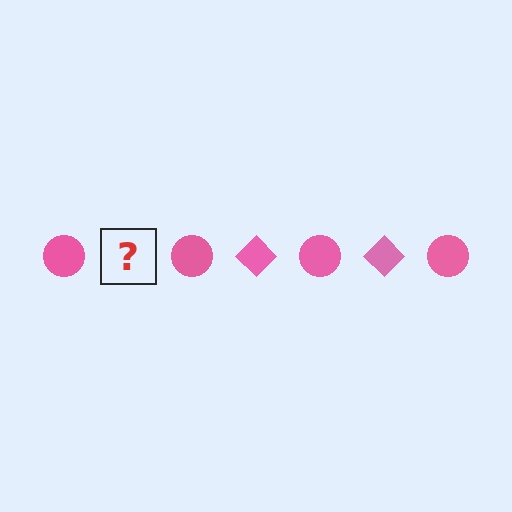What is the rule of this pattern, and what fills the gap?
The rule is that the pattern cycles through circle, diamond shapes in pink. The gap should be filled with a pink diamond.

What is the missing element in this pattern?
The missing element is a pink diamond.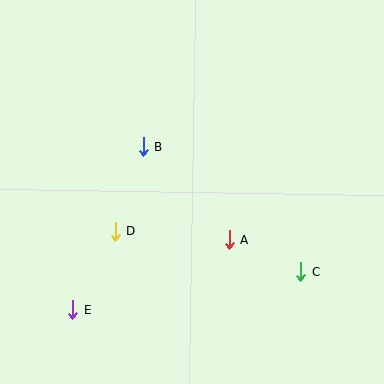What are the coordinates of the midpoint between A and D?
The midpoint between A and D is at (173, 235).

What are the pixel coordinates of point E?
Point E is at (73, 310).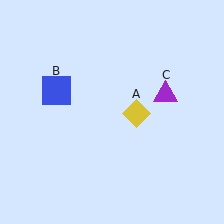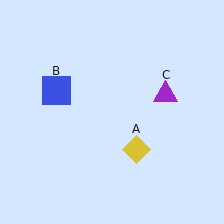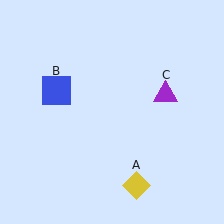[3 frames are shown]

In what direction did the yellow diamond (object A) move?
The yellow diamond (object A) moved down.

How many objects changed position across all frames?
1 object changed position: yellow diamond (object A).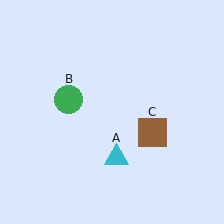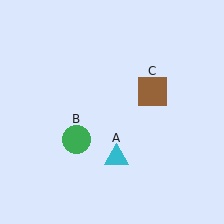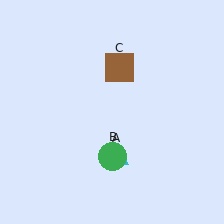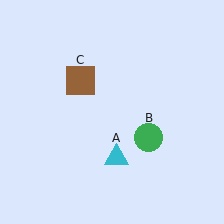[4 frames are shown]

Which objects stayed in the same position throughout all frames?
Cyan triangle (object A) remained stationary.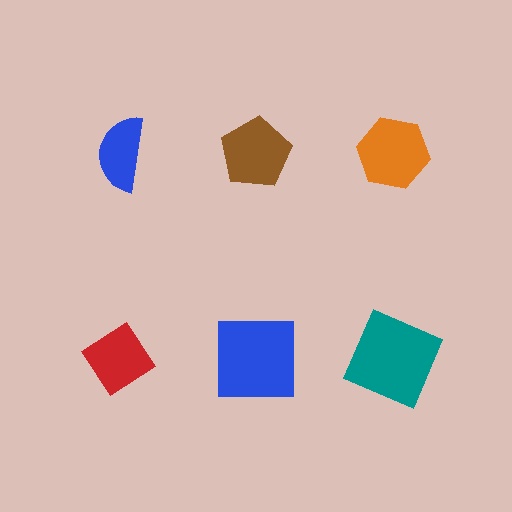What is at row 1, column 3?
An orange hexagon.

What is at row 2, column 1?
A red diamond.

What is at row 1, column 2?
A brown pentagon.